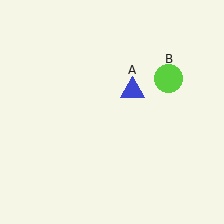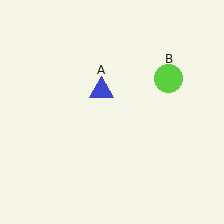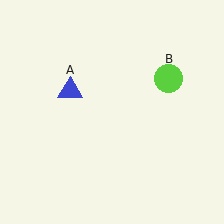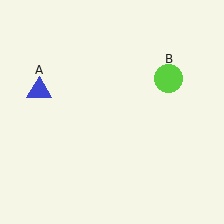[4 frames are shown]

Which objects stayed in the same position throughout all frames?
Lime circle (object B) remained stationary.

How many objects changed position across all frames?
1 object changed position: blue triangle (object A).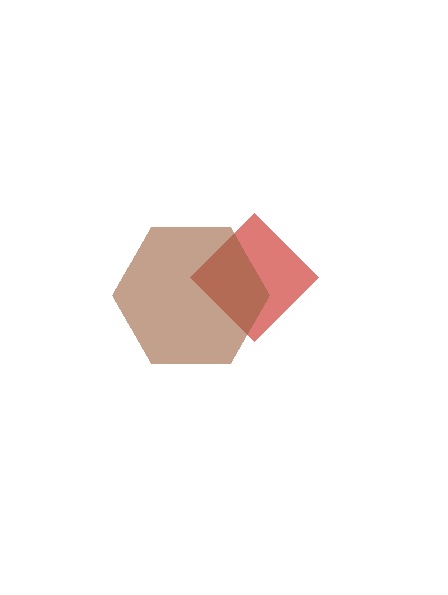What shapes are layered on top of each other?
The layered shapes are: a red diamond, a brown hexagon.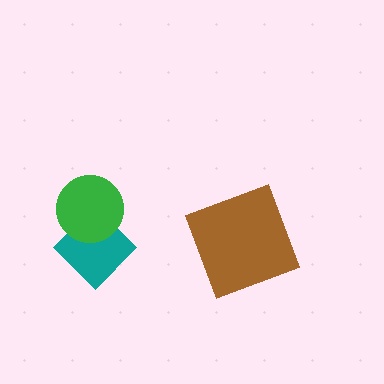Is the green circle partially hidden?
No, no other shape covers it.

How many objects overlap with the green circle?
1 object overlaps with the green circle.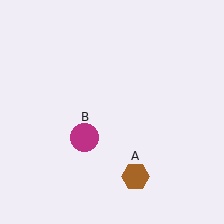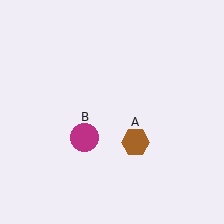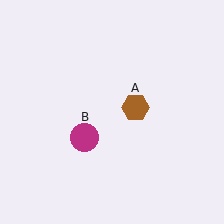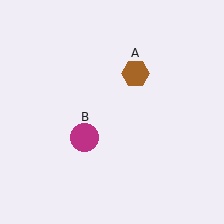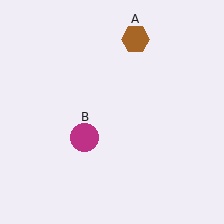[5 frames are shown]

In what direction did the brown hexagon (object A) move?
The brown hexagon (object A) moved up.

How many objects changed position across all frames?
1 object changed position: brown hexagon (object A).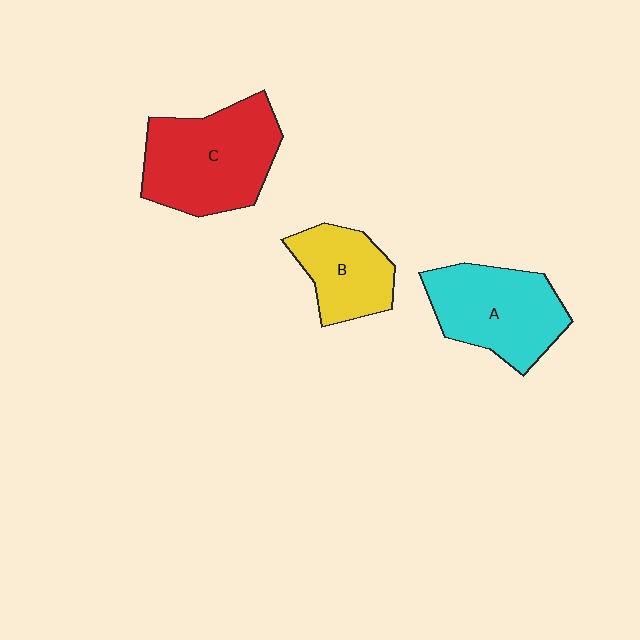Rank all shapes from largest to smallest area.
From largest to smallest: C (red), A (cyan), B (yellow).